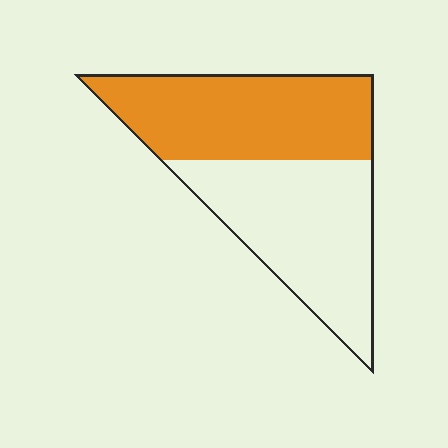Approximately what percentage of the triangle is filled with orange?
Approximately 50%.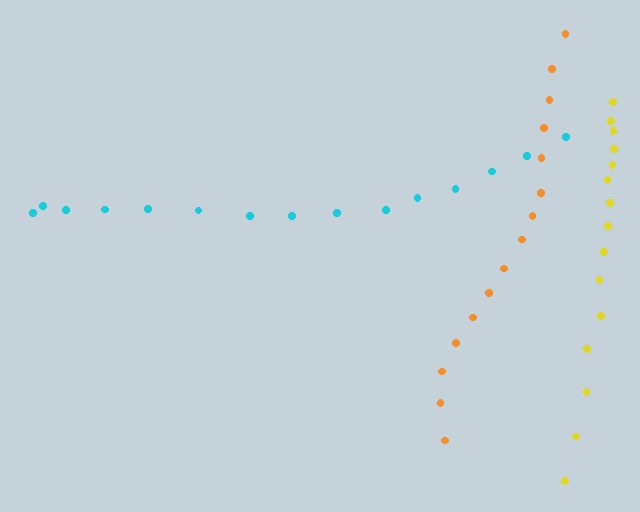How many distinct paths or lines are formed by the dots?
There are 3 distinct paths.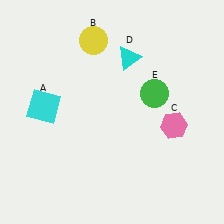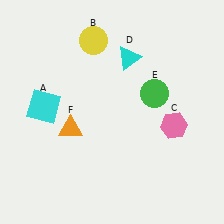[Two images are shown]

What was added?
An orange triangle (F) was added in Image 2.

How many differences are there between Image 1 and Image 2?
There is 1 difference between the two images.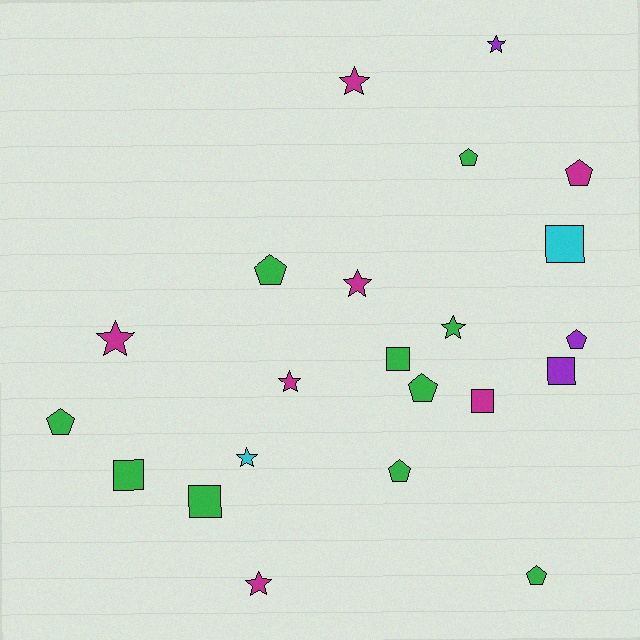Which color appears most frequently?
Green, with 10 objects.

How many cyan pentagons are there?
There are no cyan pentagons.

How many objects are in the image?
There are 22 objects.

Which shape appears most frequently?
Pentagon, with 8 objects.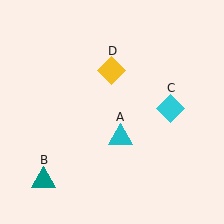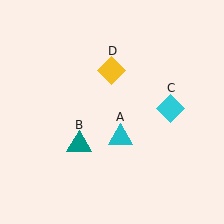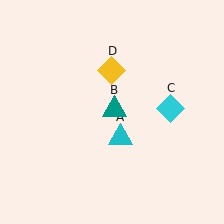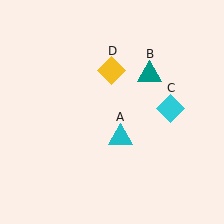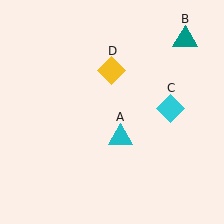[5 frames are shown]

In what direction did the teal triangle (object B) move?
The teal triangle (object B) moved up and to the right.